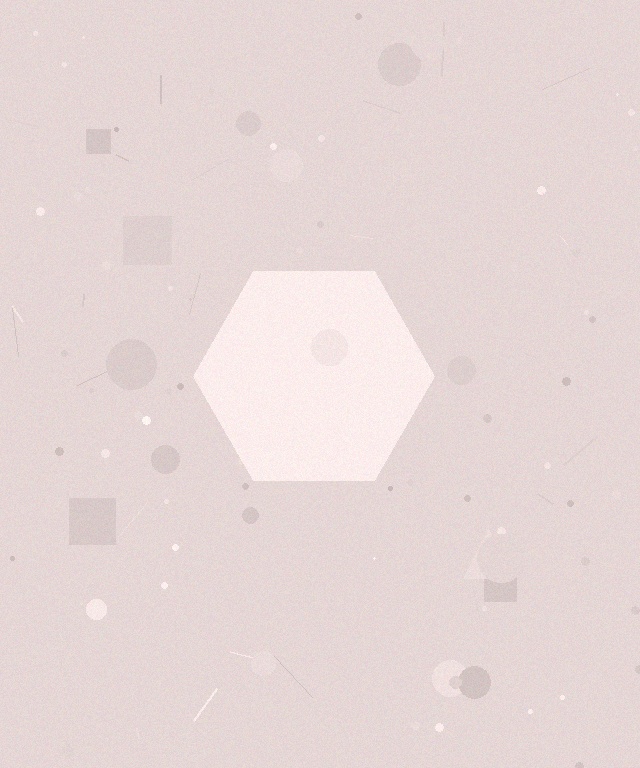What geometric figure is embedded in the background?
A hexagon is embedded in the background.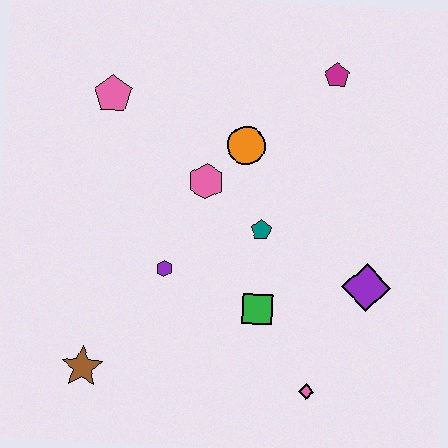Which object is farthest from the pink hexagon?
The pink diamond is farthest from the pink hexagon.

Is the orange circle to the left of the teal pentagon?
Yes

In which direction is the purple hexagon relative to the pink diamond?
The purple hexagon is to the left of the pink diamond.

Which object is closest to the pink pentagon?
The pink hexagon is closest to the pink pentagon.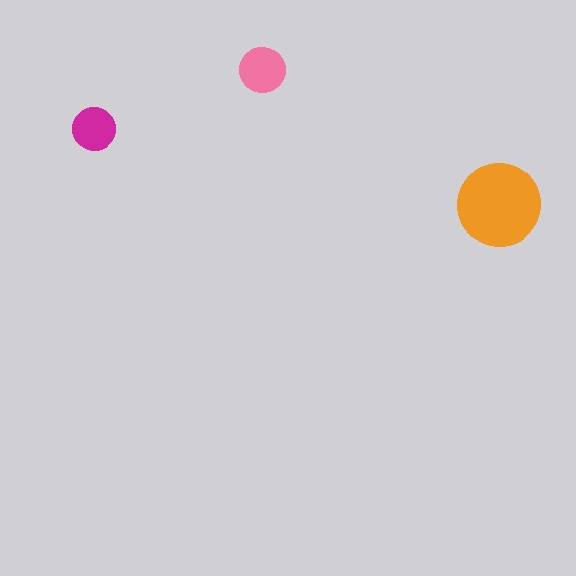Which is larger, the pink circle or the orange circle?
The orange one.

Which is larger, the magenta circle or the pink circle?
The pink one.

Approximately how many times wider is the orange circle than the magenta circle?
About 2 times wider.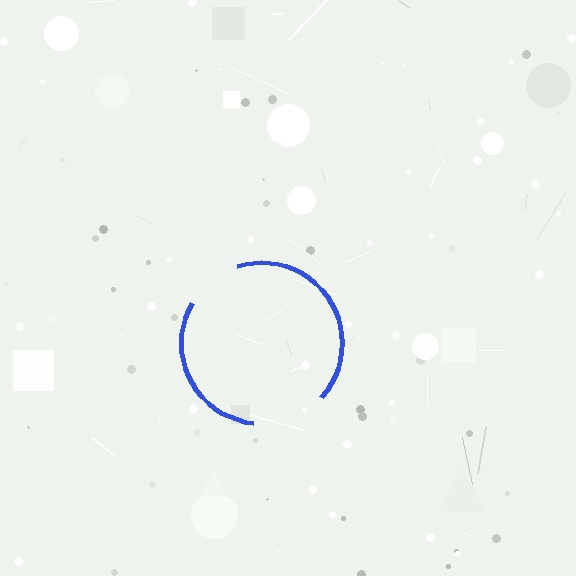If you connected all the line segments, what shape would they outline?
They would outline a circle.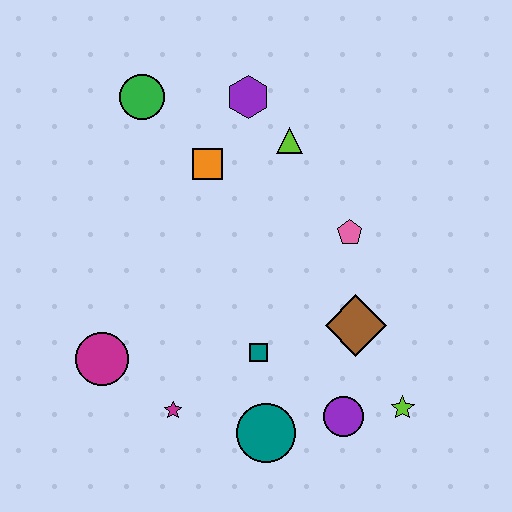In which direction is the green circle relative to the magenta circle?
The green circle is above the magenta circle.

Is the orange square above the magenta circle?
Yes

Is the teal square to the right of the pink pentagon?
No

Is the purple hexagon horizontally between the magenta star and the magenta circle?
No